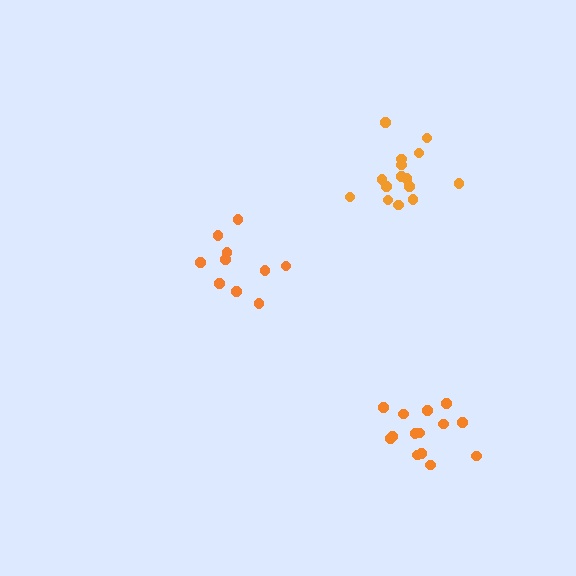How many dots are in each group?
Group 1: 15 dots, Group 2: 14 dots, Group 3: 10 dots (39 total).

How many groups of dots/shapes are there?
There are 3 groups.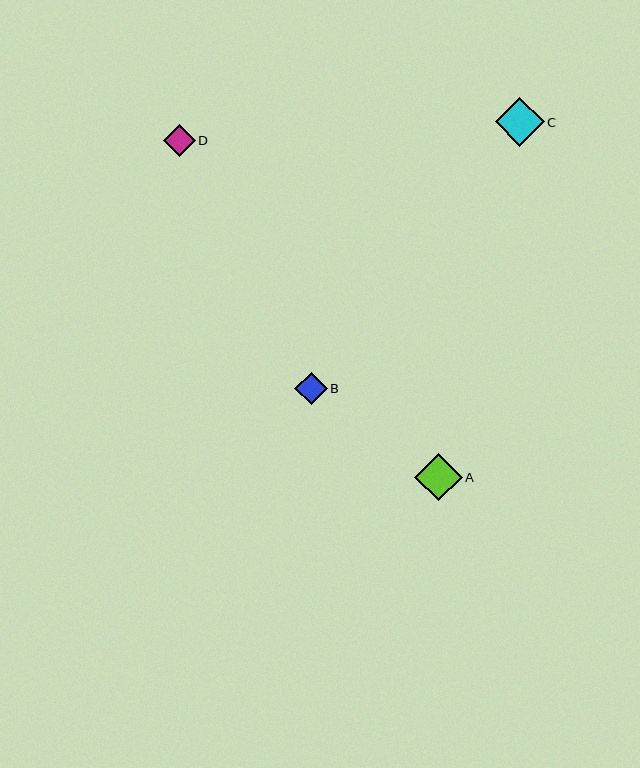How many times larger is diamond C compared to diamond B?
Diamond C is approximately 1.5 times the size of diamond B.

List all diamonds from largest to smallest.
From largest to smallest: C, A, B, D.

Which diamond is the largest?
Diamond C is the largest with a size of approximately 49 pixels.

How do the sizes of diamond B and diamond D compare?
Diamond B and diamond D are approximately the same size.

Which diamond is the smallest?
Diamond D is the smallest with a size of approximately 32 pixels.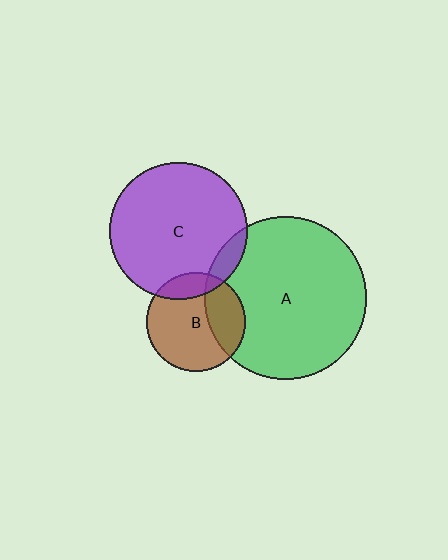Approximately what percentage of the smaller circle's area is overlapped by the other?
Approximately 15%.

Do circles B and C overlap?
Yes.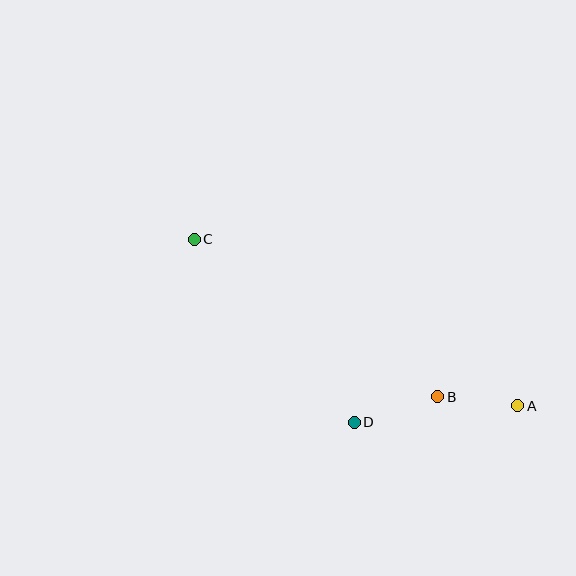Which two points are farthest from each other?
Points A and C are farthest from each other.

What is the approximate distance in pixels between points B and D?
The distance between B and D is approximately 87 pixels.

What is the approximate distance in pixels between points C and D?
The distance between C and D is approximately 243 pixels.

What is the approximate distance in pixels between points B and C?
The distance between B and C is approximately 290 pixels.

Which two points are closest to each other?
Points A and B are closest to each other.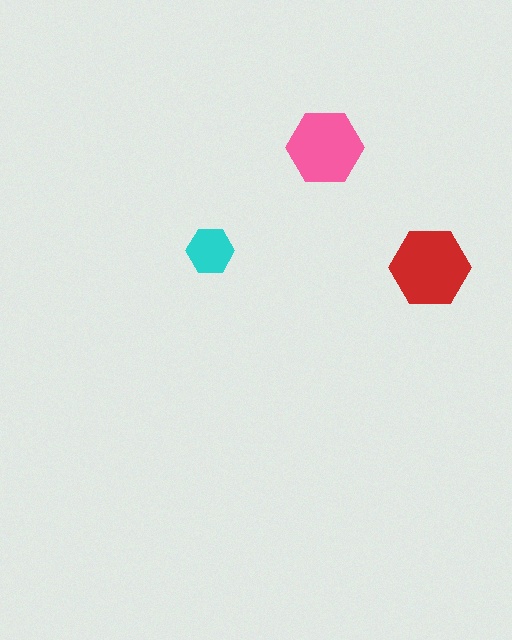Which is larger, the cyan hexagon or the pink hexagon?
The pink one.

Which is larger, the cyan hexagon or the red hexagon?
The red one.